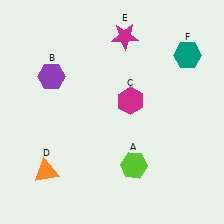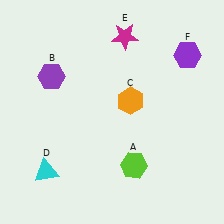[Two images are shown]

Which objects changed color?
C changed from magenta to orange. D changed from orange to cyan. F changed from teal to purple.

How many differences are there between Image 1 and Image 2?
There are 3 differences between the two images.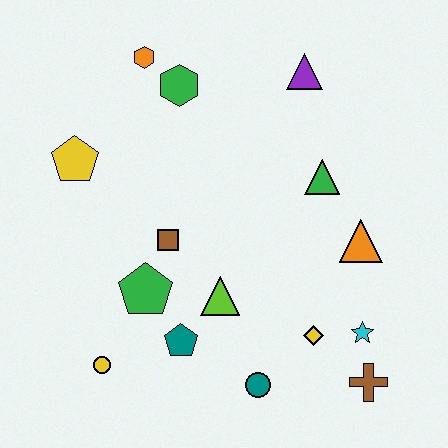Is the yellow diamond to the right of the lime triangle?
Yes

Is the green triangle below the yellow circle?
No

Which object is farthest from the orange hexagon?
The brown cross is farthest from the orange hexagon.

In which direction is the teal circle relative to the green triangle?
The teal circle is below the green triangle.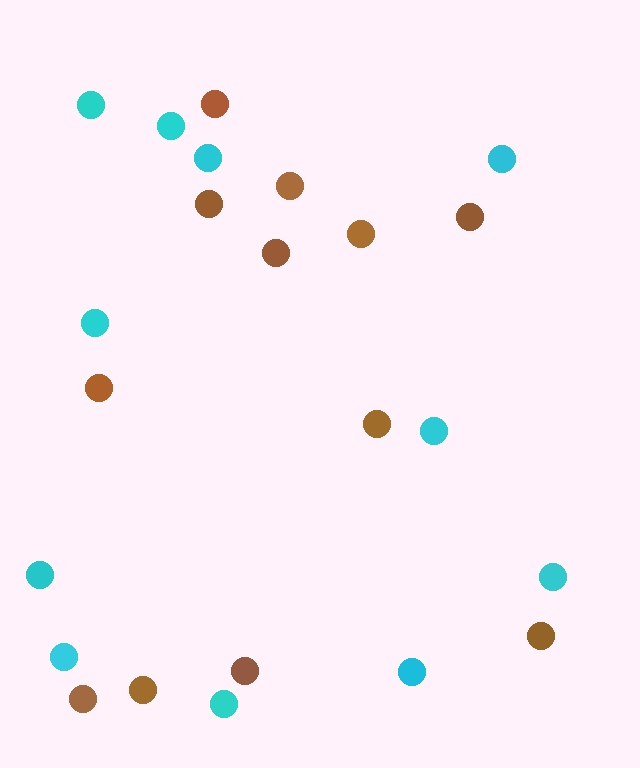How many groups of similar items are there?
There are 2 groups: one group of cyan circles (11) and one group of brown circles (12).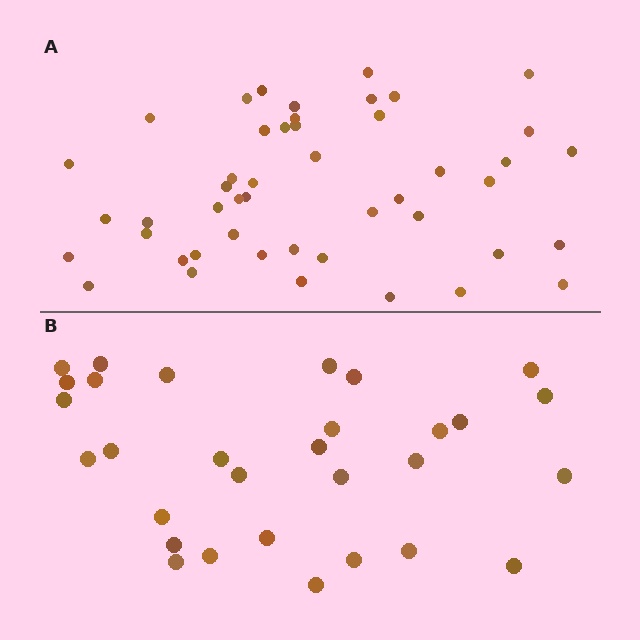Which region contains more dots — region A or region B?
Region A (the top region) has more dots.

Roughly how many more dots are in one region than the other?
Region A has approximately 15 more dots than region B.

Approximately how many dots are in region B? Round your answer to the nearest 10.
About 30 dots.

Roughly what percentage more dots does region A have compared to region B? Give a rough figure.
About 55% more.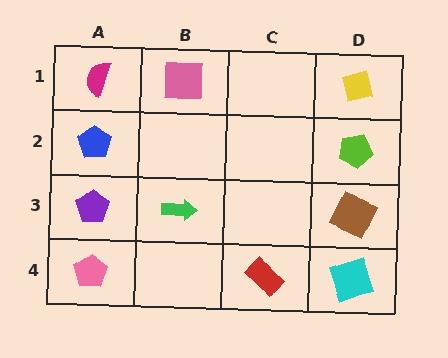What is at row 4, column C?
A red rectangle.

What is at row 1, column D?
A yellow diamond.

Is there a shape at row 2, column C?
No, that cell is empty.